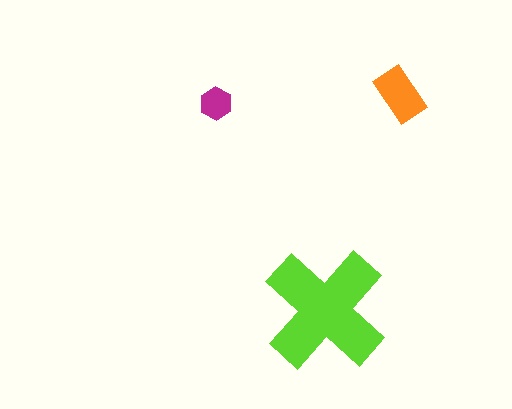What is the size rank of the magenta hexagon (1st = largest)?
3rd.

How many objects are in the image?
There are 3 objects in the image.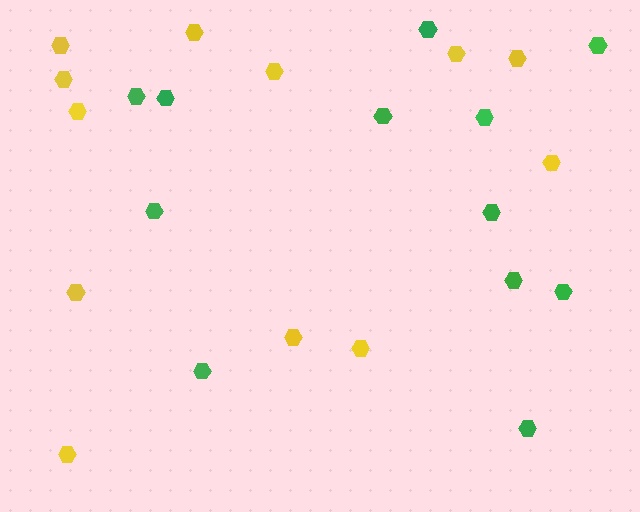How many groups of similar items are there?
There are 2 groups: one group of yellow hexagons (12) and one group of green hexagons (12).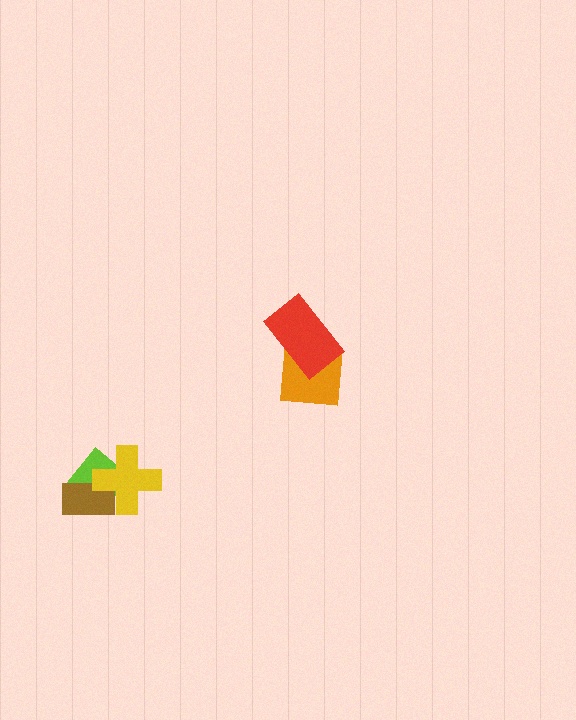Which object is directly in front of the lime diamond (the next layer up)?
The brown rectangle is directly in front of the lime diamond.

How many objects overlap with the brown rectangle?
2 objects overlap with the brown rectangle.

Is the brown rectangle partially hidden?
Yes, it is partially covered by another shape.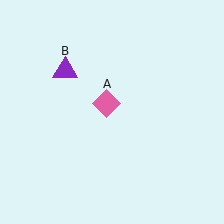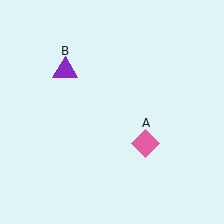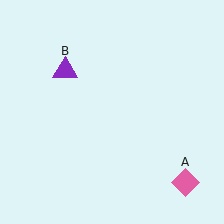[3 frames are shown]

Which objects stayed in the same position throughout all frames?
Purple triangle (object B) remained stationary.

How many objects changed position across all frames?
1 object changed position: pink diamond (object A).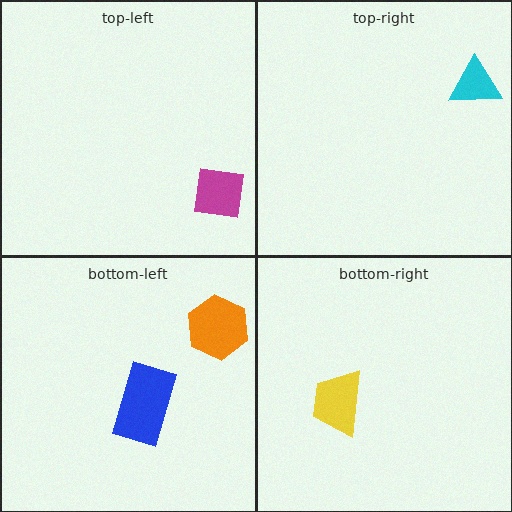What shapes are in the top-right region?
The cyan triangle.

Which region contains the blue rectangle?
The bottom-left region.